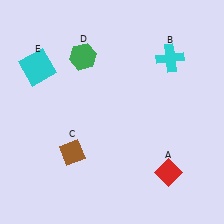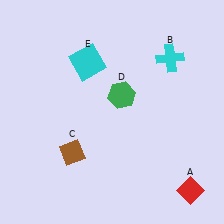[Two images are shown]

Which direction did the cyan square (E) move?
The cyan square (E) moved right.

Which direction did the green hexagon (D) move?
The green hexagon (D) moved right.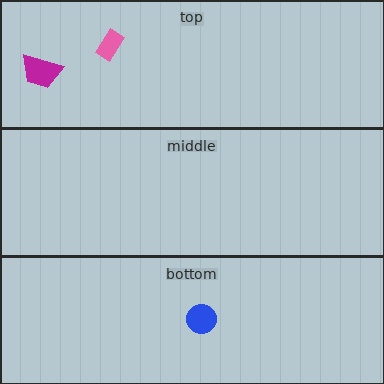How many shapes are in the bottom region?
1.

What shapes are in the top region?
The magenta trapezoid, the pink rectangle.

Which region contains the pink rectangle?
The top region.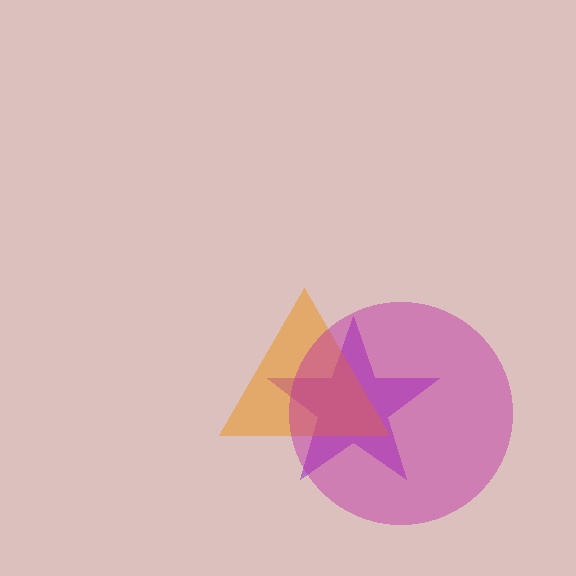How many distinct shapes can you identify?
There are 3 distinct shapes: a purple star, an orange triangle, a magenta circle.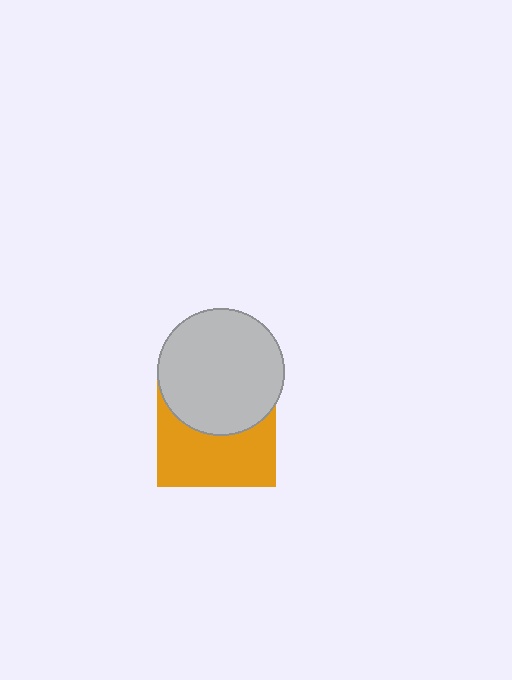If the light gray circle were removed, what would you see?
You would see the complete orange square.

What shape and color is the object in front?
The object in front is a light gray circle.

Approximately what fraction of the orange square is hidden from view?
Roughly 48% of the orange square is hidden behind the light gray circle.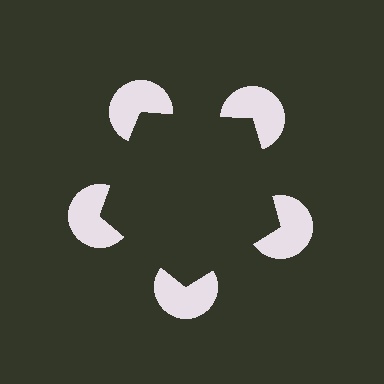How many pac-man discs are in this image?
There are 5 — one at each vertex of the illusory pentagon.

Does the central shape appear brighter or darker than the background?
It typically appears slightly darker than the background, even though no actual brightness change is drawn.